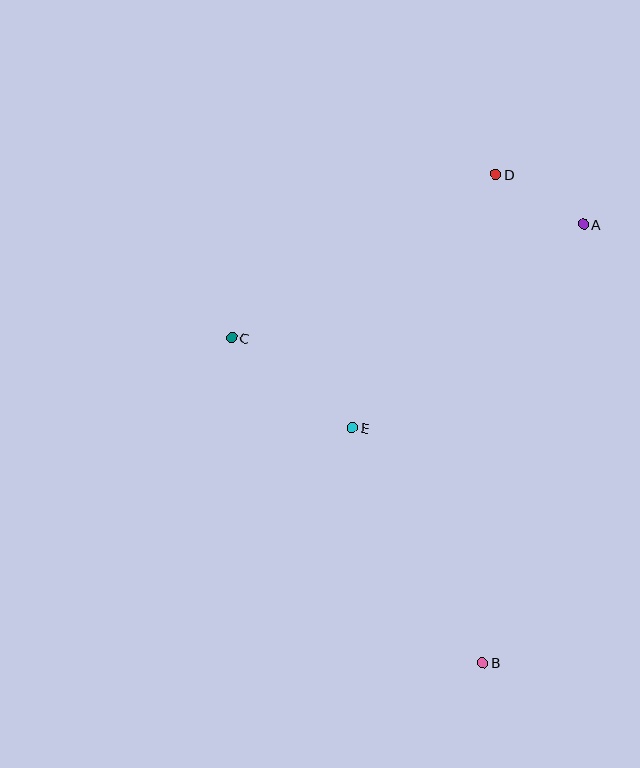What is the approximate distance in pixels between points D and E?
The distance between D and E is approximately 291 pixels.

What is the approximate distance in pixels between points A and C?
The distance between A and C is approximately 370 pixels.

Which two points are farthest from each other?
Points B and D are farthest from each other.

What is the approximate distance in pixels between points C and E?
The distance between C and E is approximately 150 pixels.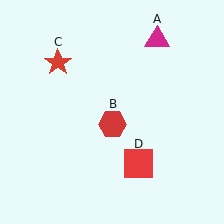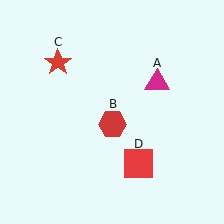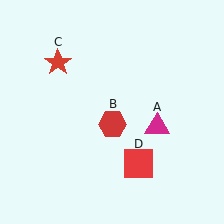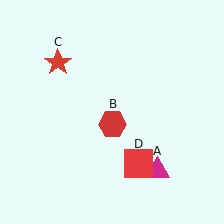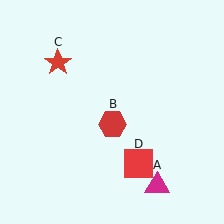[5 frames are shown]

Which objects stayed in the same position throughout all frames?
Red hexagon (object B) and red star (object C) and red square (object D) remained stationary.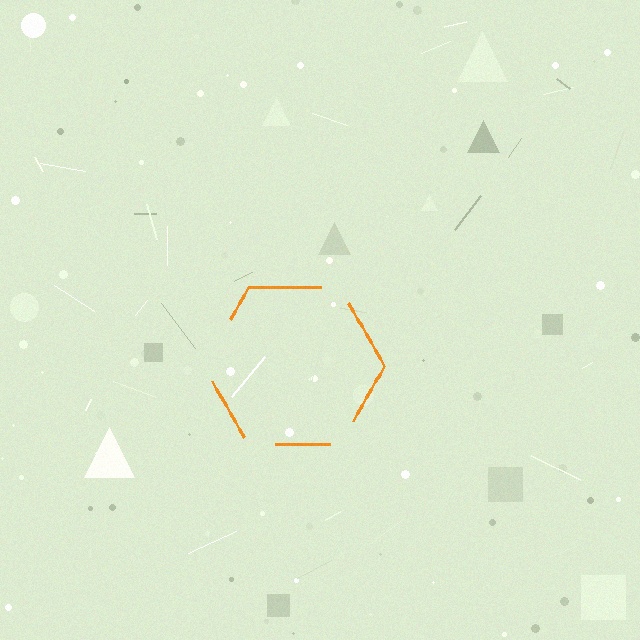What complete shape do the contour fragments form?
The contour fragments form a hexagon.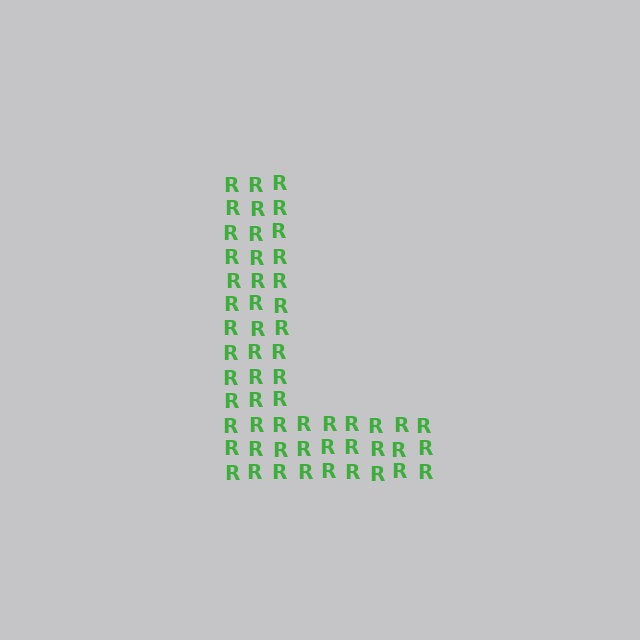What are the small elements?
The small elements are letter R's.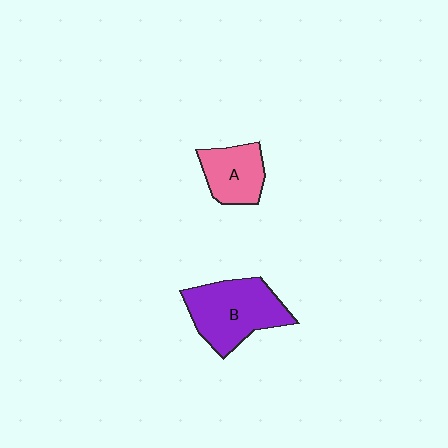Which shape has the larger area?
Shape B (purple).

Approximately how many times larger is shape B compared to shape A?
Approximately 1.6 times.